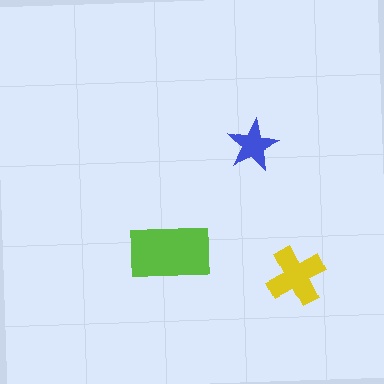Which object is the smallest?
The blue star.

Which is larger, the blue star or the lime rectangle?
The lime rectangle.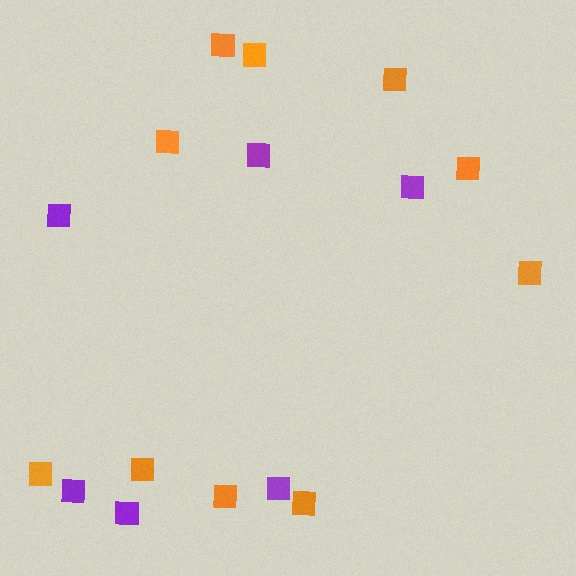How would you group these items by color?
There are 2 groups: one group of orange squares (10) and one group of purple squares (6).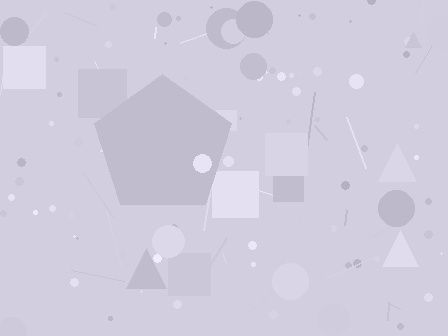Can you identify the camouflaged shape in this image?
The camouflaged shape is a pentagon.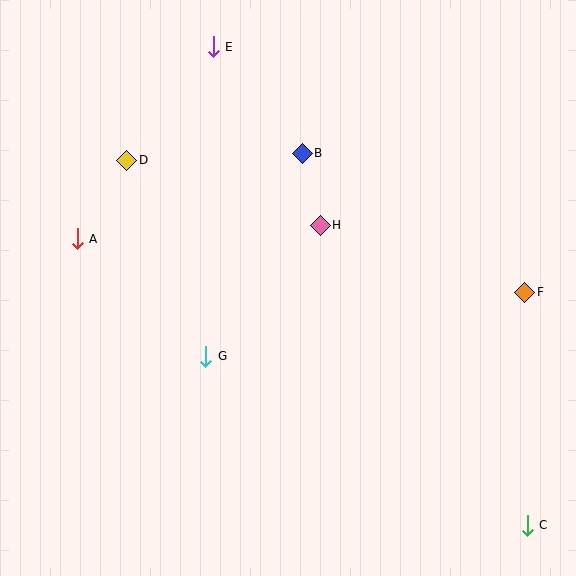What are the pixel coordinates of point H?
Point H is at (320, 225).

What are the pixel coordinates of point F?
Point F is at (525, 292).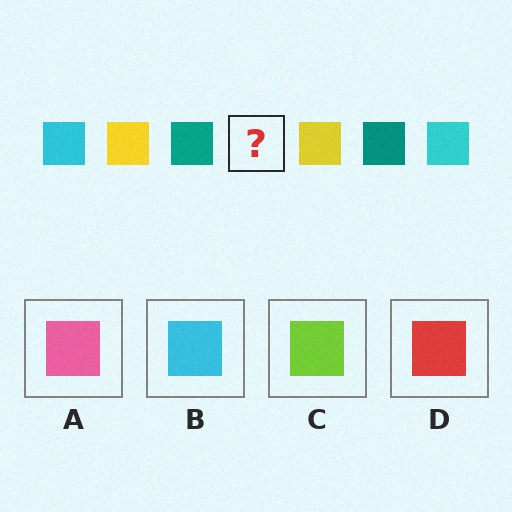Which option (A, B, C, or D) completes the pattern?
B.